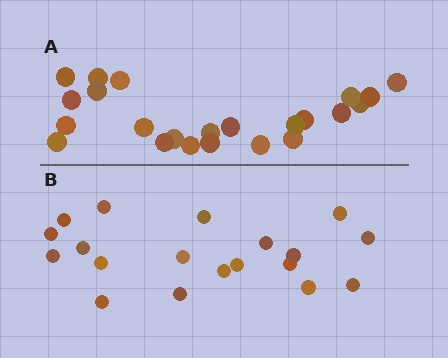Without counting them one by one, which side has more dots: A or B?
Region A (the top region) has more dots.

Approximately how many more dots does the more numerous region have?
Region A has about 4 more dots than region B.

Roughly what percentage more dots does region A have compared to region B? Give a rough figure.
About 20% more.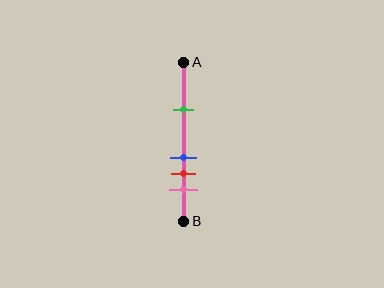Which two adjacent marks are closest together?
The blue and red marks are the closest adjacent pair.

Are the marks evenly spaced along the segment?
No, the marks are not evenly spaced.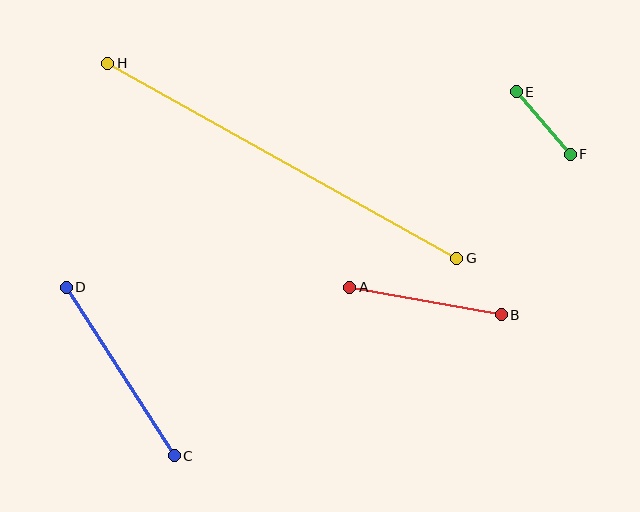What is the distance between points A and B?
The distance is approximately 154 pixels.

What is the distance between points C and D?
The distance is approximately 201 pixels.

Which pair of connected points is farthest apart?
Points G and H are farthest apart.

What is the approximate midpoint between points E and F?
The midpoint is at approximately (543, 123) pixels.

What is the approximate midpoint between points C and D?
The midpoint is at approximately (120, 372) pixels.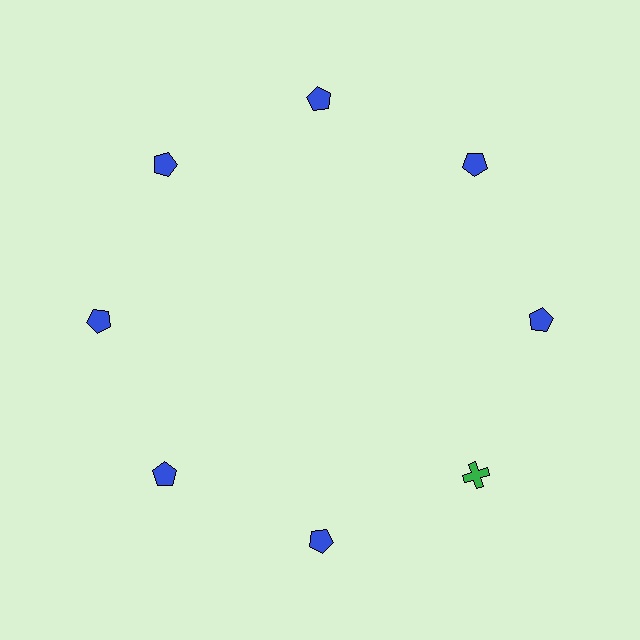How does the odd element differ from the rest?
It differs in both color (green instead of blue) and shape (cross instead of pentagon).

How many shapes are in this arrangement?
There are 8 shapes arranged in a ring pattern.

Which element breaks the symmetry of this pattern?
The green cross at roughly the 4 o'clock position breaks the symmetry. All other shapes are blue pentagons.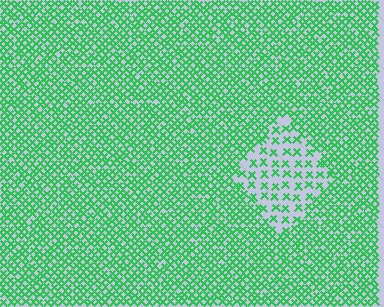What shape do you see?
I see a diamond.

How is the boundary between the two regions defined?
The boundary is defined by a change in element density (approximately 2.4x ratio). All elements are the same color, size, and shape.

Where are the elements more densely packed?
The elements are more densely packed outside the diamond boundary.